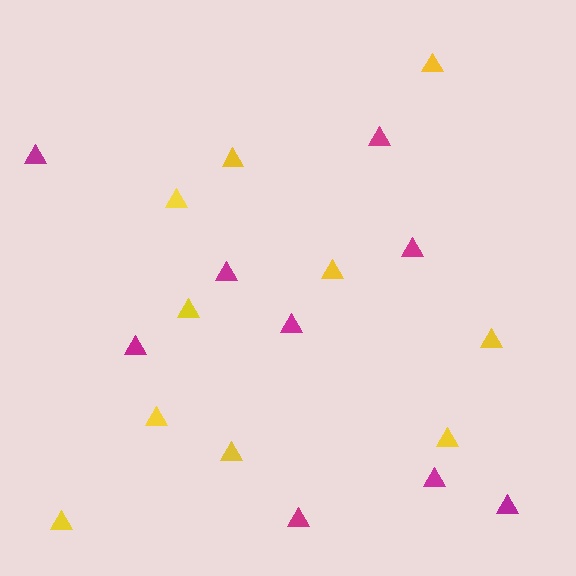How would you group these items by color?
There are 2 groups: one group of magenta triangles (9) and one group of yellow triangles (10).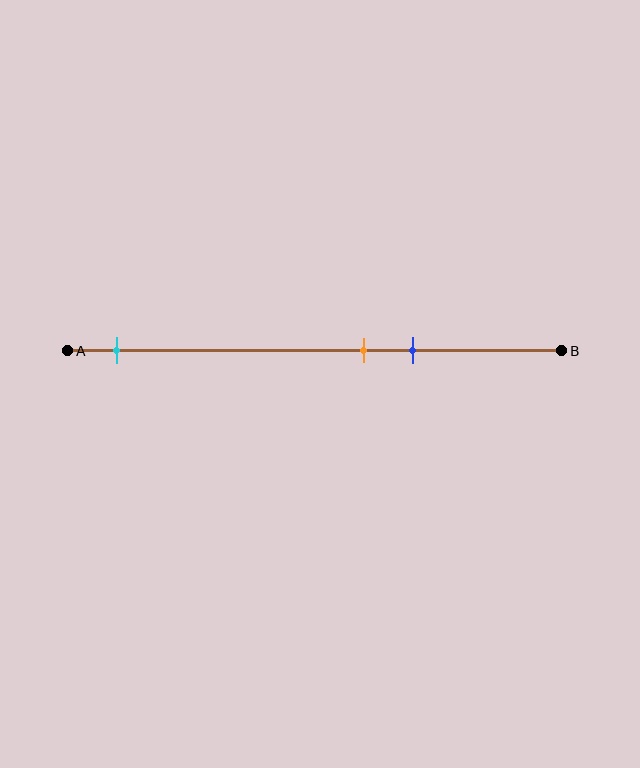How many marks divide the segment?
There are 3 marks dividing the segment.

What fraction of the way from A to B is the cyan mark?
The cyan mark is approximately 10% (0.1) of the way from A to B.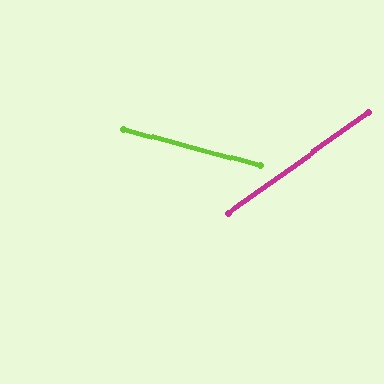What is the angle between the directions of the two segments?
Approximately 50 degrees.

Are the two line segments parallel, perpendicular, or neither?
Neither parallel nor perpendicular — they differ by about 50°.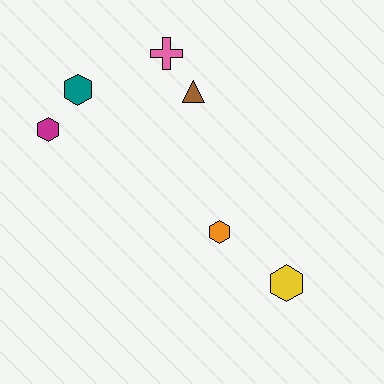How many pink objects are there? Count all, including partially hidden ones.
There is 1 pink object.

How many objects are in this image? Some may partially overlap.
There are 6 objects.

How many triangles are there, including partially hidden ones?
There is 1 triangle.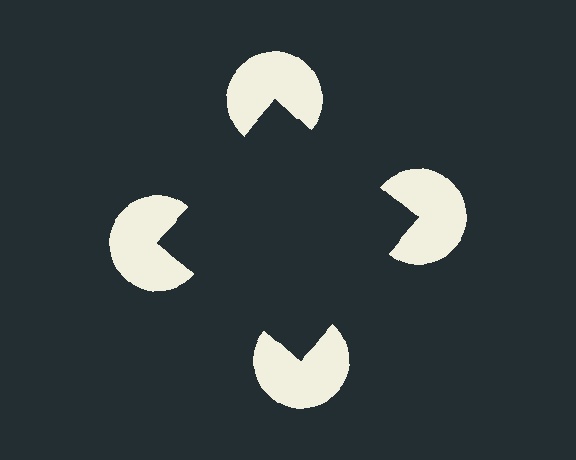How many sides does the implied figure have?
4 sides.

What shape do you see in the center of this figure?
An illusory square — its edges are inferred from the aligned wedge cuts in the pac-man discs, not physically drawn.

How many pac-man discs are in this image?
There are 4 — one at each vertex of the illusory square.